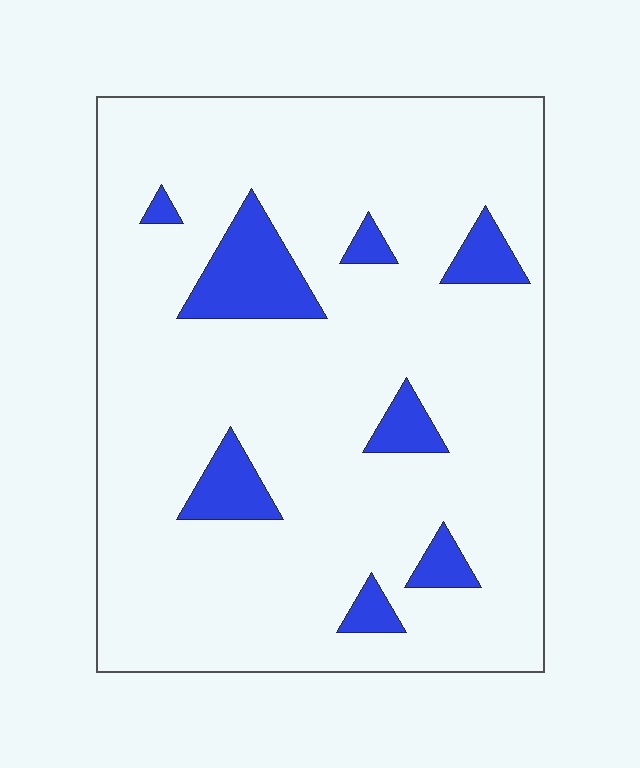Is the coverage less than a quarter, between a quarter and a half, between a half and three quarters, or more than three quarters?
Less than a quarter.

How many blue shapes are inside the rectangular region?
8.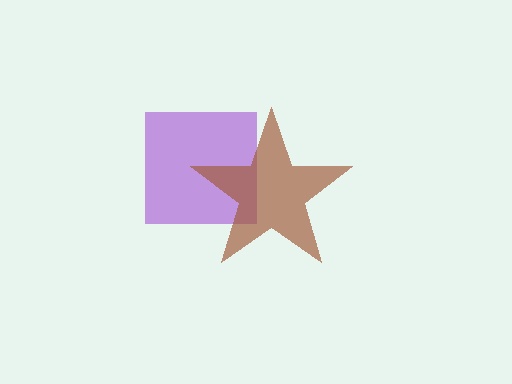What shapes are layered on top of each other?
The layered shapes are: a purple square, a brown star.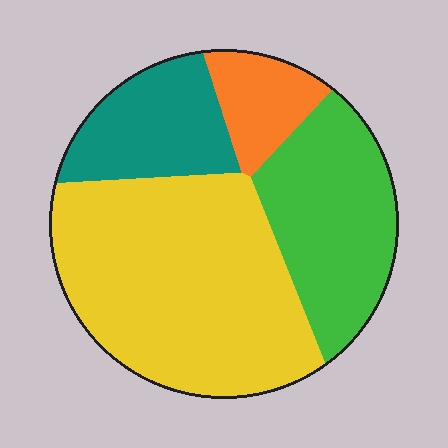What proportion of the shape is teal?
Teal covers 16% of the shape.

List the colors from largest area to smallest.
From largest to smallest: yellow, green, teal, orange.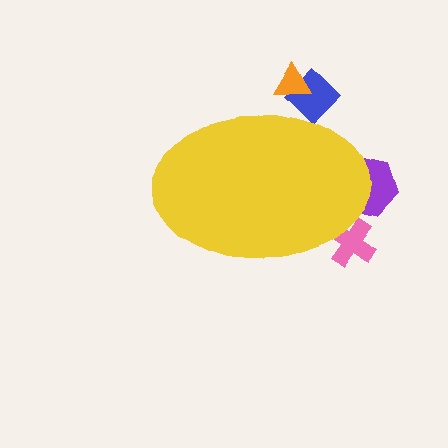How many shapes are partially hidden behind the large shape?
4 shapes are partially hidden.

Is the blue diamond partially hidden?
Yes, the blue diamond is partially hidden behind the yellow ellipse.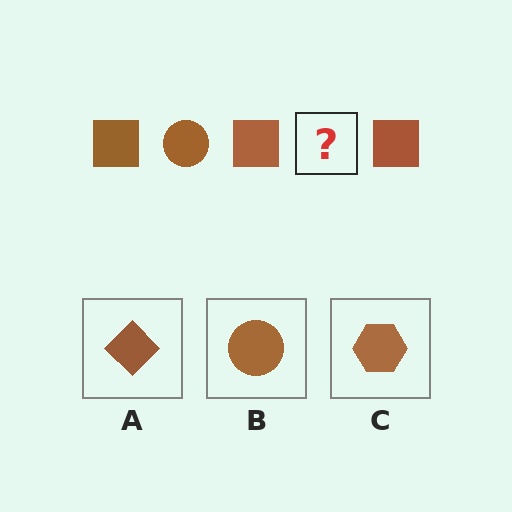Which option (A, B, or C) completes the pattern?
B.